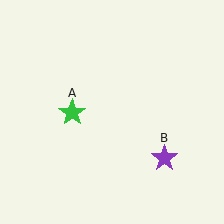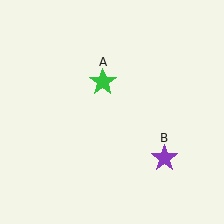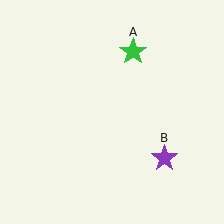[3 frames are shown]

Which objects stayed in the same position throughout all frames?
Purple star (object B) remained stationary.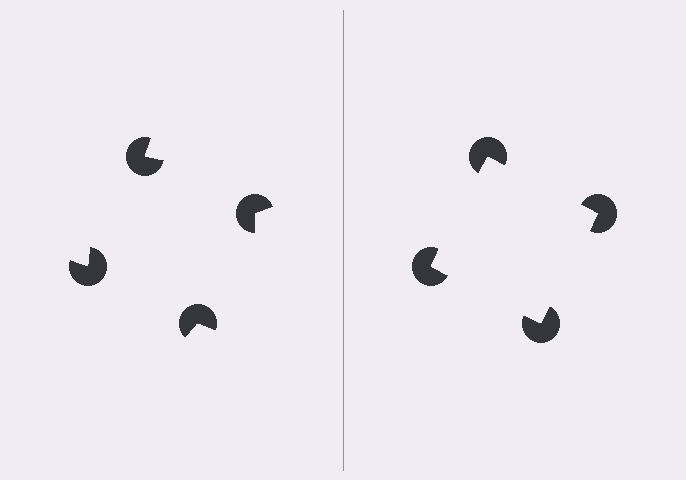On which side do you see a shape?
An illusory square appears on the right side. On the left side the wedge cuts are rotated, so no coherent shape forms.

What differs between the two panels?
The pac-man discs are positioned identically on both sides; only the wedge orientations differ. On the right they align to a square; on the left they are misaligned.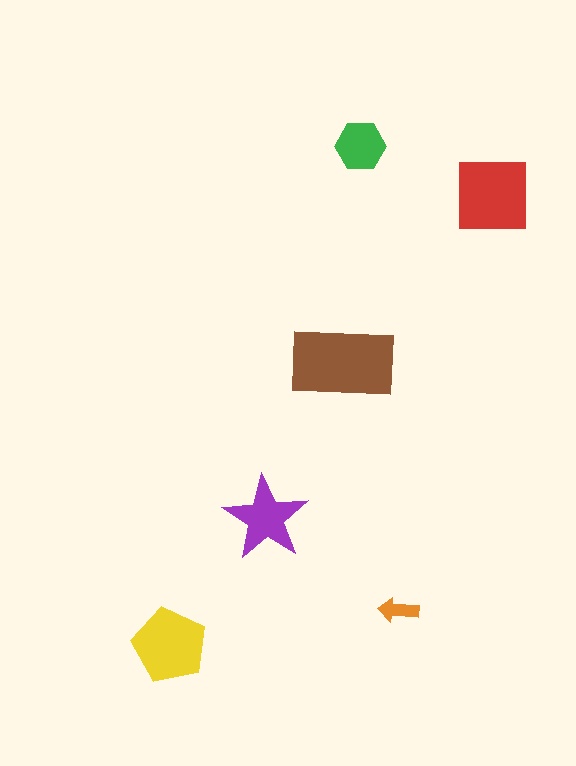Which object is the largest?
The brown rectangle.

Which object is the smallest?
The orange arrow.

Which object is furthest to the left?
The yellow pentagon is leftmost.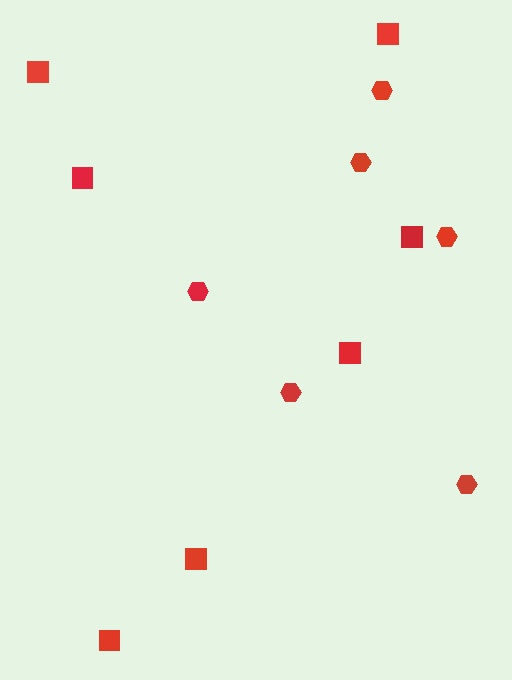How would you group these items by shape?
There are 2 groups: one group of squares (7) and one group of hexagons (6).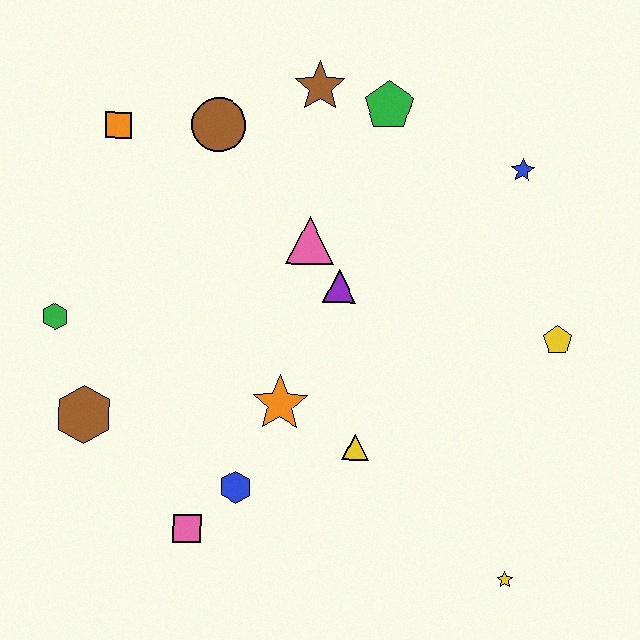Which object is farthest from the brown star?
The yellow star is farthest from the brown star.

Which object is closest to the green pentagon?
The brown star is closest to the green pentagon.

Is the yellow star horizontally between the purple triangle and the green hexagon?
No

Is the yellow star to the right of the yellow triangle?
Yes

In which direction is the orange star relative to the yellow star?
The orange star is to the left of the yellow star.